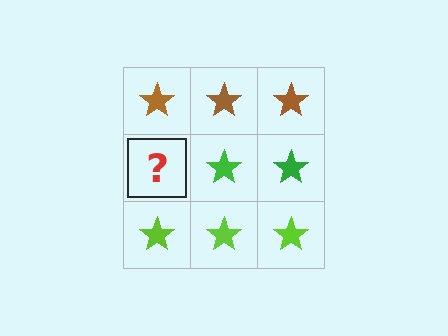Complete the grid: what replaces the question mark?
The question mark should be replaced with a green star.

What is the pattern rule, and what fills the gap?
The rule is that each row has a consistent color. The gap should be filled with a green star.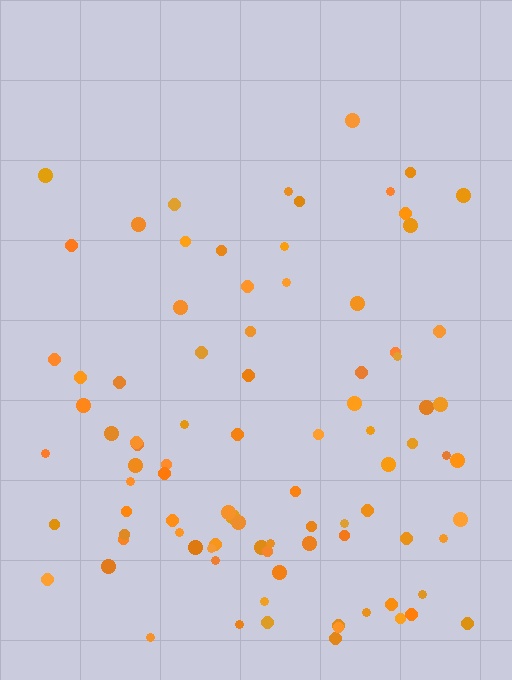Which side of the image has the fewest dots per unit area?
The top.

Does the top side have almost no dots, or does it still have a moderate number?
Still a moderate number, just noticeably fewer than the bottom.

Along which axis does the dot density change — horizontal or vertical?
Vertical.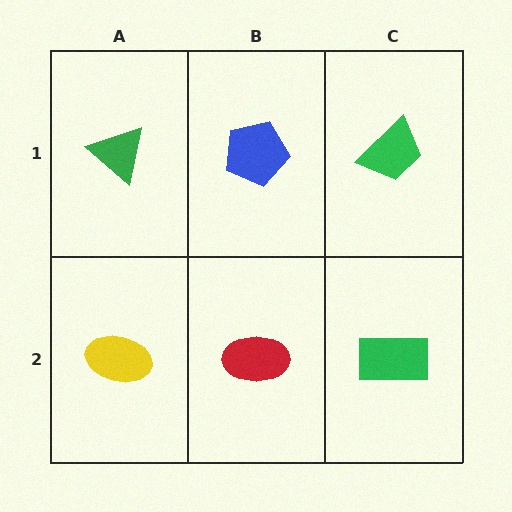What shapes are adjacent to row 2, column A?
A green triangle (row 1, column A), a red ellipse (row 2, column B).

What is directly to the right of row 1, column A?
A blue pentagon.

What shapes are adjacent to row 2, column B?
A blue pentagon (row 1, column B), a yellow ellipse (row 2, column A), a green rectangle (row 2, column C).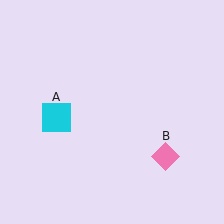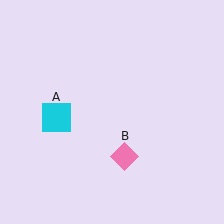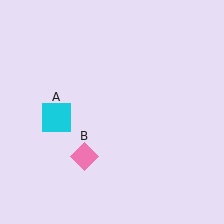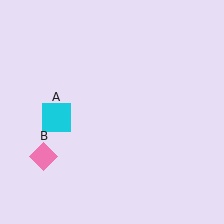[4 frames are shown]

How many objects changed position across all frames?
1 object changed position: pink diamond (object B).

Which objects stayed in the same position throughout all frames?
Cyan square (object A) remained stationary.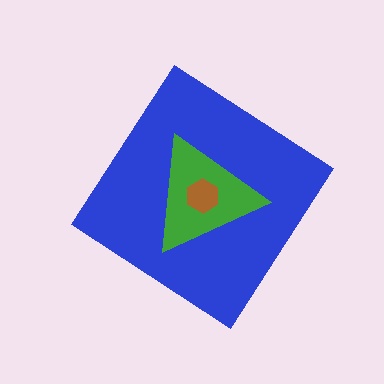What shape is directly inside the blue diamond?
The green triangle.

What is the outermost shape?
The blue diamond.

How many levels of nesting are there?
3.